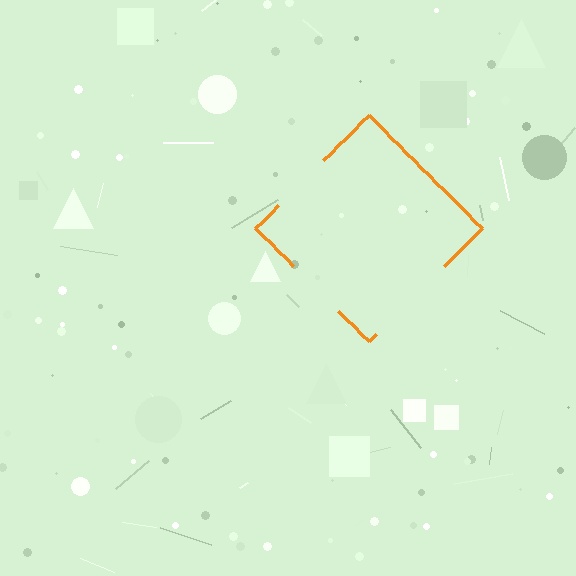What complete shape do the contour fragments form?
The contour fragments form a diamond.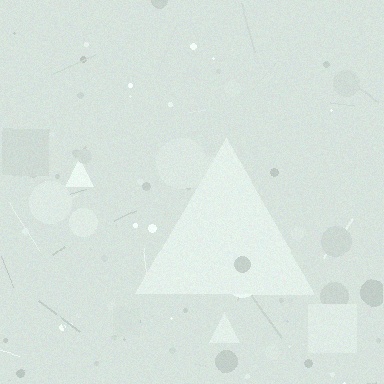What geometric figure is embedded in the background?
A triangle is embedded in the background.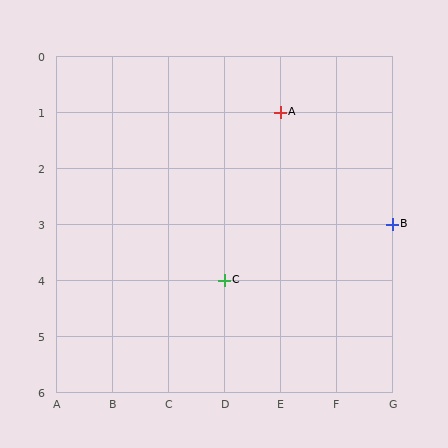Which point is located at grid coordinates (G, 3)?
Point B is at (G, 3).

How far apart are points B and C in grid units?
Points B and C are 3 columns and 1 row apart (about 3.2 grid units diagonally).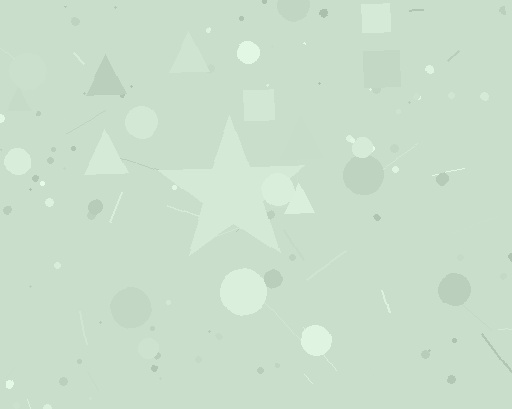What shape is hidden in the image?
A star is hidden in the image.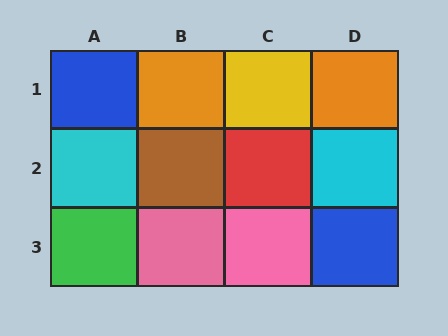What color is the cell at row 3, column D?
Blue.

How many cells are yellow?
1 cell is yellow.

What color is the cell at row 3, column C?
Pink.